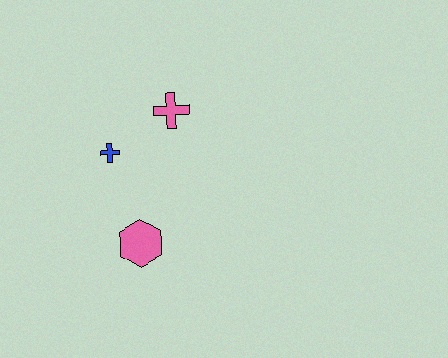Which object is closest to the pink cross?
The blue cross is closest to the pink cross.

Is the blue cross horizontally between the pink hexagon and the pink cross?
No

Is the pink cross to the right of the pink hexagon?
Yes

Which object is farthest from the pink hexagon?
The pink cross is farthest from the pink hexagon.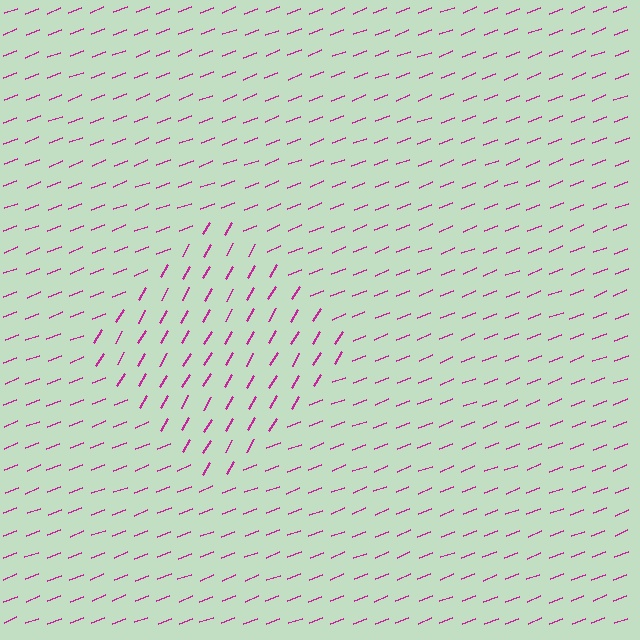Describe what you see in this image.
The image is filled with small magenta line segments. A diamond region in the image has lines oriented differently from the surrounding lines, creating a visible texture boundary.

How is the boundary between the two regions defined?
The boundary is defined purely by a change in line orientation (approximately 38 degrees difference). All lines are the same color and thickness.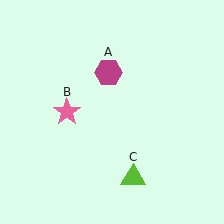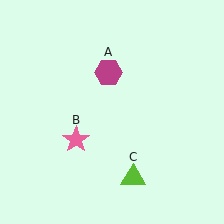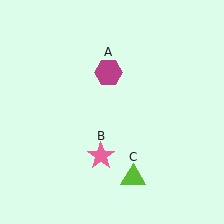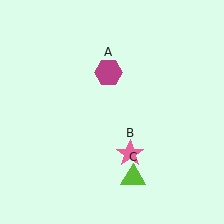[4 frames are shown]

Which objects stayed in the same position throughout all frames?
Magenta hexagon (object A) and lime triangle (object C) remained stationary.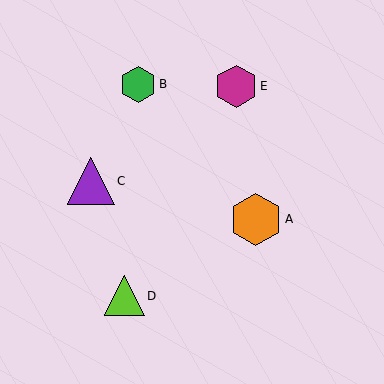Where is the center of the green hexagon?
The center of the green hexagon is at (138, 84).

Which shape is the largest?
The orange hexagon (labeled A) is the largest.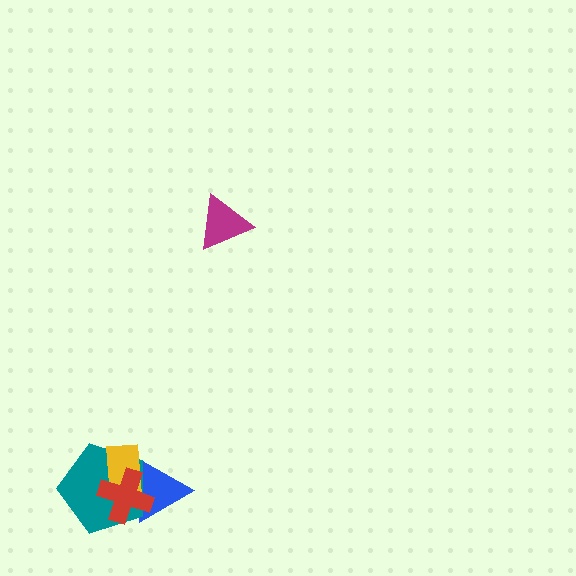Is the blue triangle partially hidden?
Yes, it is partially covered by another shape.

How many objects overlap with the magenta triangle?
0 objects overlap with the magenta triangle.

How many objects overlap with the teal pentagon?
3 objects overlap with the teal pentagon.